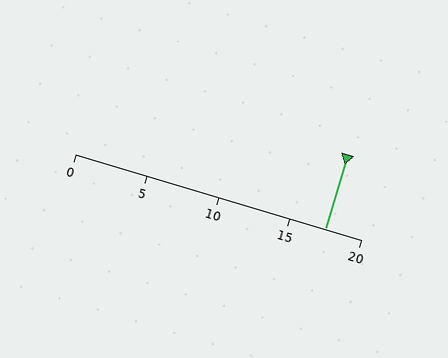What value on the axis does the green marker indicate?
The marker indicates approximately 17.5.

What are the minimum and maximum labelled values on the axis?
The axis runs from 0 to 20.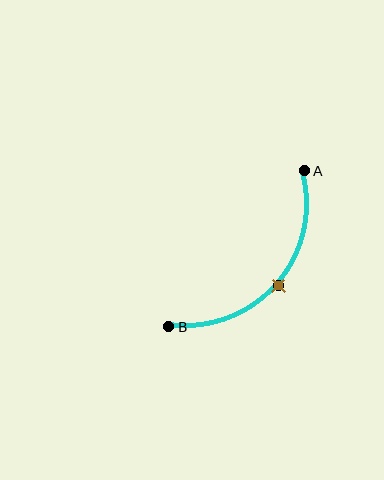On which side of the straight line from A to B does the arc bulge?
The arc bulges below and to the right of the straight line connecting A and B.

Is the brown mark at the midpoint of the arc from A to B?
Yes. The brown mark lies on the arc at equal arc-length from both A and B — it is the arc midpoint.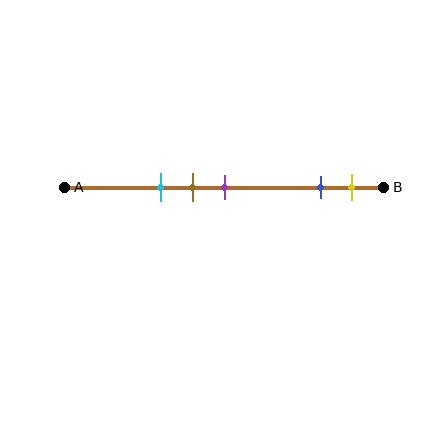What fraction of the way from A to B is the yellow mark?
The yellow mark is approximately 90% (0.9) of the way from A to B.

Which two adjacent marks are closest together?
The brown and purple marks are the closest adjacent pair.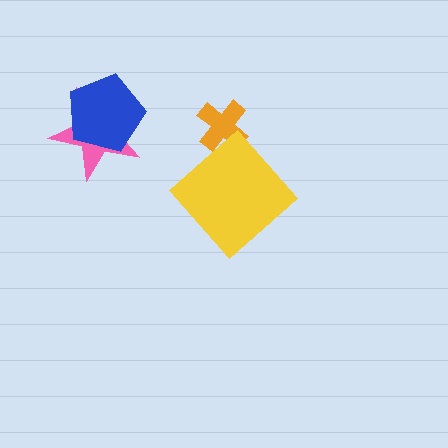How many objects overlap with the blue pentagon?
1 object overlaps with the blue pentagon.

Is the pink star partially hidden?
Yes, it is partially covered by another shape.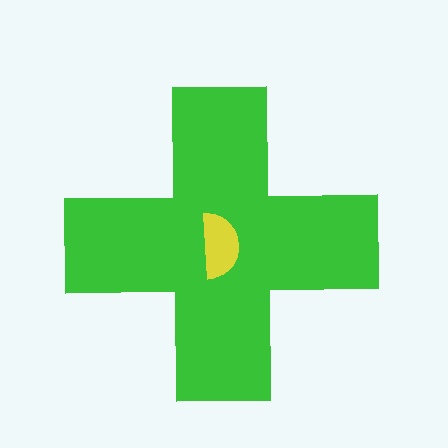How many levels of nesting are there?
2.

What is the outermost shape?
The green cross.